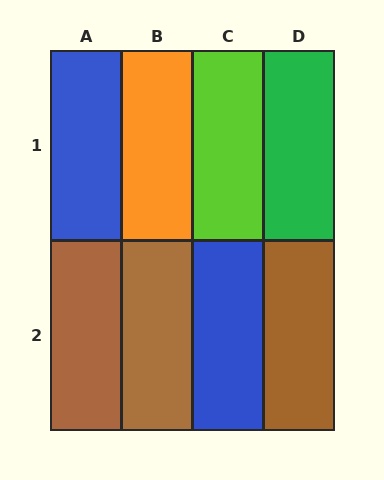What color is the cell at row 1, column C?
Lime.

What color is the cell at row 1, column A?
Blue.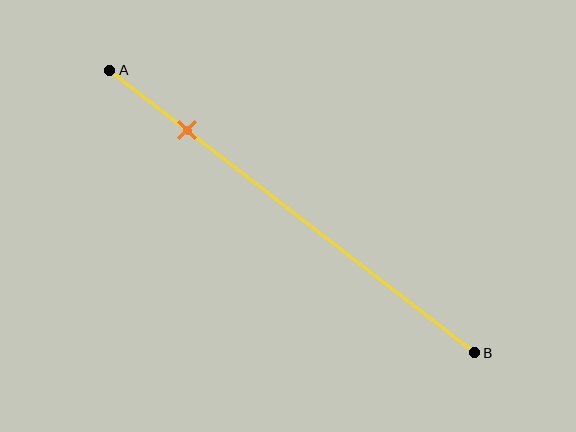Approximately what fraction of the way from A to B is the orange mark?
The orange mark is approximately 20% of the way from A to B.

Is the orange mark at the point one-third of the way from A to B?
No, the mark is at about 20% from A, not at the 33% one-third point.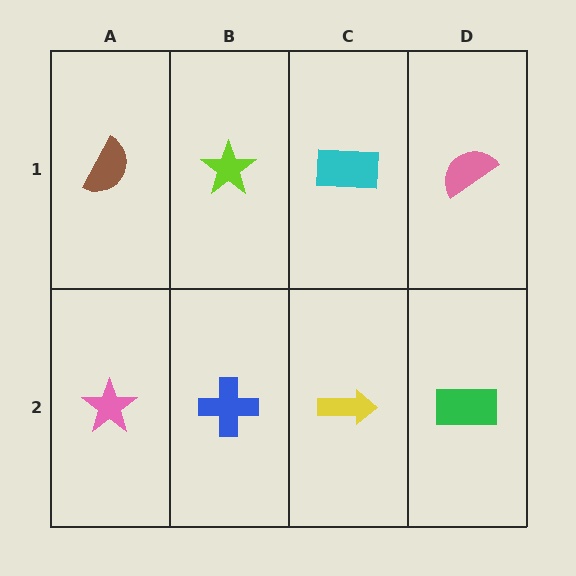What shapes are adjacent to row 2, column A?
A brown semicircle (row 1, column A), a blue cross (row 2, column B).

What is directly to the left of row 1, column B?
A brown semicircle.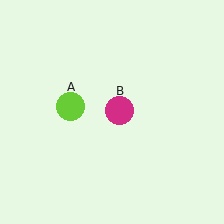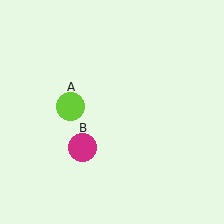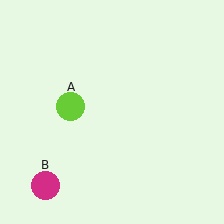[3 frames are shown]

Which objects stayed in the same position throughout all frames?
Lime circle (object A) remained stationary.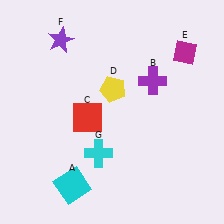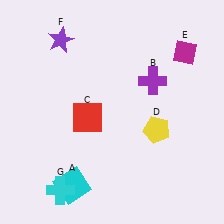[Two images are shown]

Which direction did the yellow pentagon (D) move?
The yellow pentagon (D) moved right.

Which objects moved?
The objects that moved are: the yellow pentagon (D), the cyan cross (G).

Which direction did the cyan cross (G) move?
The cyan cross (G) moved left.